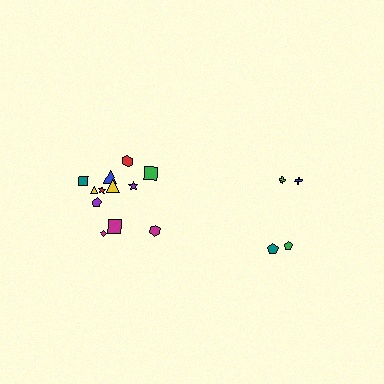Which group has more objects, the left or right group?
The left group.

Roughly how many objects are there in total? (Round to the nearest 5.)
Roughly 15 objects in total.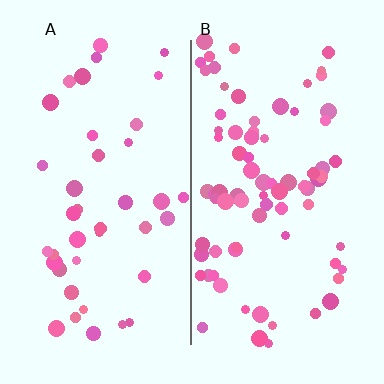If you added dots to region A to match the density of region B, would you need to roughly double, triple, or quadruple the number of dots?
Approximately double.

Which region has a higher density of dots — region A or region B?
B (the right).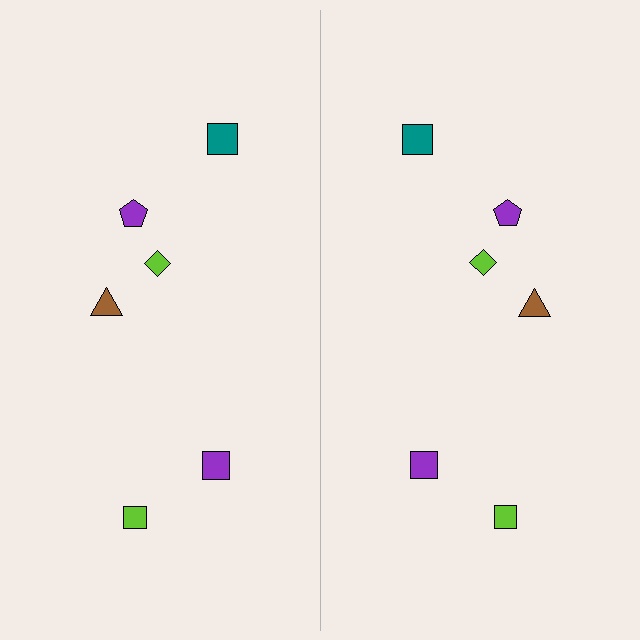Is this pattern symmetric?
Yes, this pattern has bilateral (reflection) symmetry.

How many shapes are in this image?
There are 12 shapes in this image.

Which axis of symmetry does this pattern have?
The pattern has a vertical axis of symmetry running through the center of the image.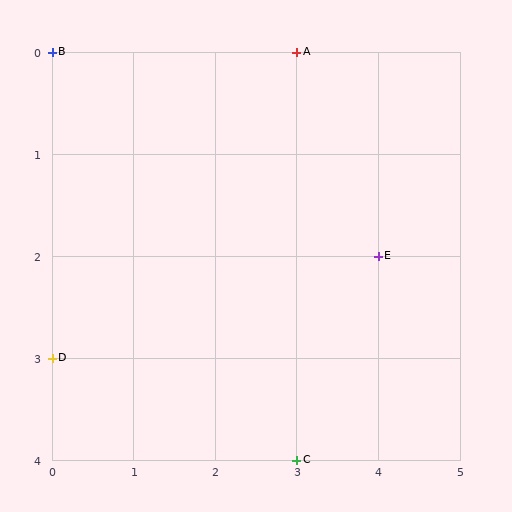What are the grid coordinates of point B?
Point B is at grid coordinates (0, 0).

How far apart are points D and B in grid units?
Points D and B are 3 rows apart.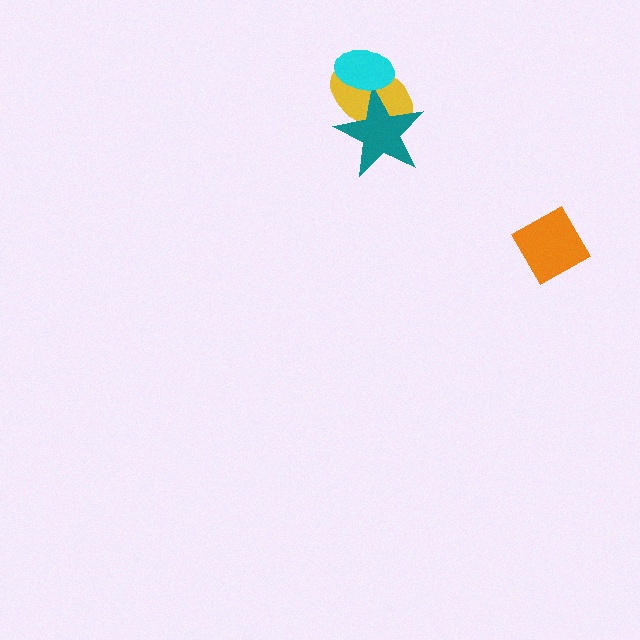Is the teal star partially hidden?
Yes, it is partially covered by another shape.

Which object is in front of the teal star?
The cyan ellipse is in front of the teal star.